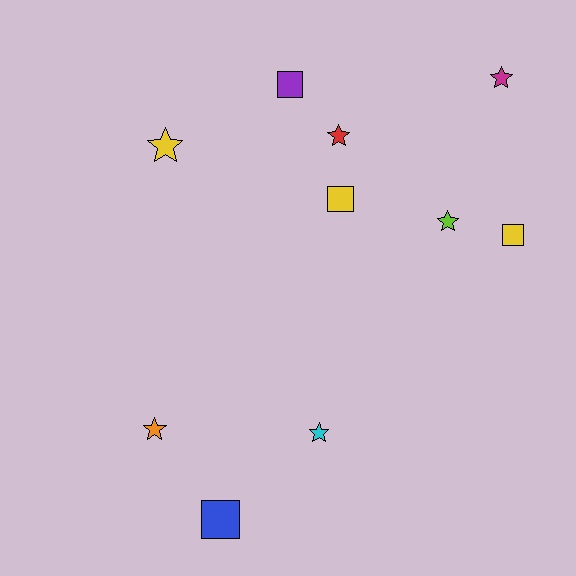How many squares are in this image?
There are 4 squares.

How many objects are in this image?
There are 10 objects.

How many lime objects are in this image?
There is 1 lime object.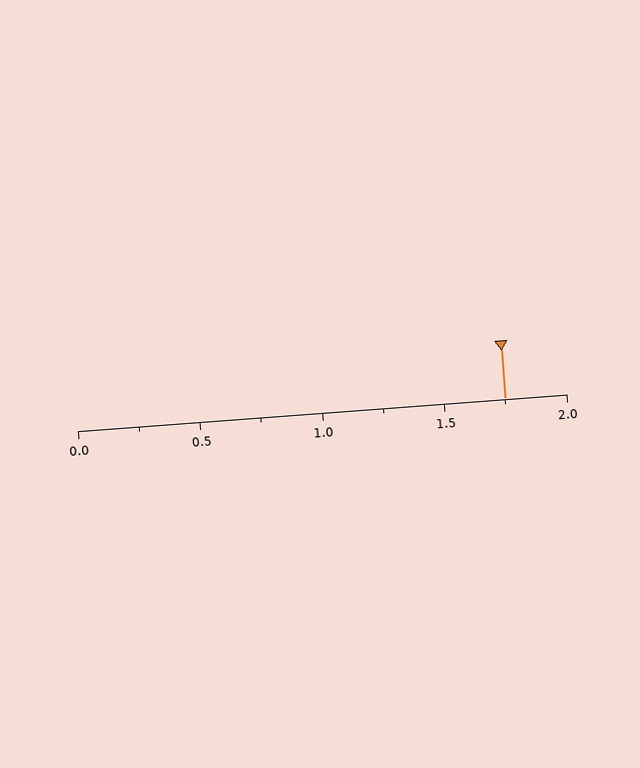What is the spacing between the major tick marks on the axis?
The major ticks are spaced 0.5 apart.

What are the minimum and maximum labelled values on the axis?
The axis runs from 0.0 to 2.0.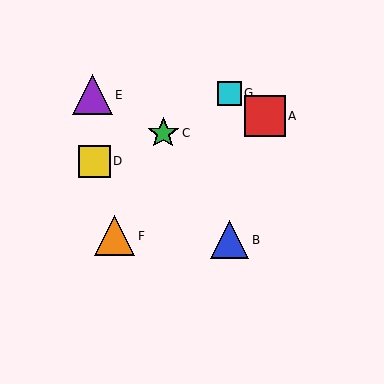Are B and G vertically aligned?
Yes, both are at x≈229.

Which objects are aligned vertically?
Objects B, G are aligned vertically.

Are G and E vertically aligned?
No, G is at x≈229 and E is at x≈92.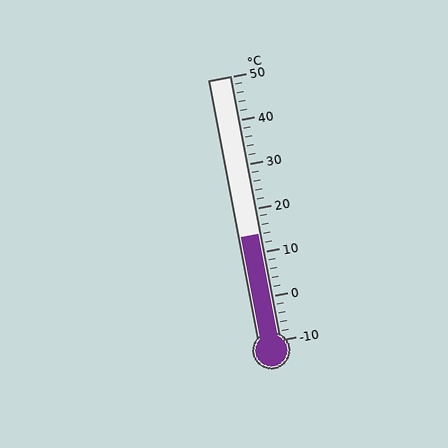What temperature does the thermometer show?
The thermometer shows approximately 14°C.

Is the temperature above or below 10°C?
The temperature is above 10°C.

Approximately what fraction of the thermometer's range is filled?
The thermometer is filled to approximately 40% of its range.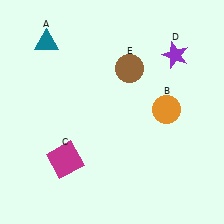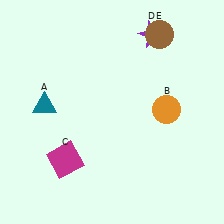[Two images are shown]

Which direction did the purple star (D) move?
The purple star (D) moved left.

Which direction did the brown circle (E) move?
The brown circle (E) moved up.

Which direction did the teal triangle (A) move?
The teal triangle (A) moved down.